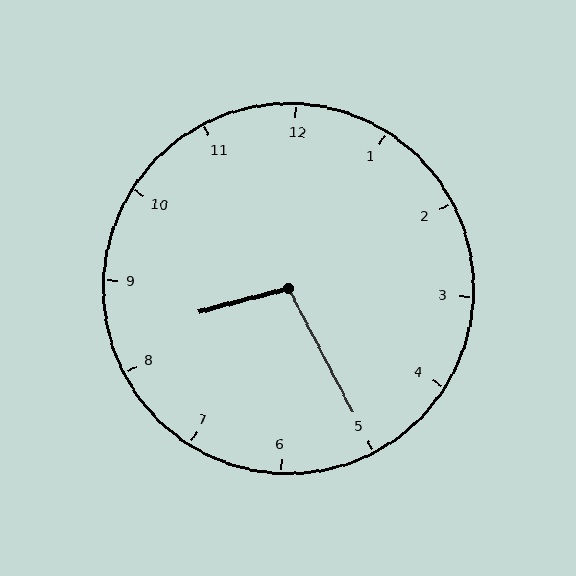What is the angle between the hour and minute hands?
Approximately 102 degrees.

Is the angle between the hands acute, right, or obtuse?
It is obtuse.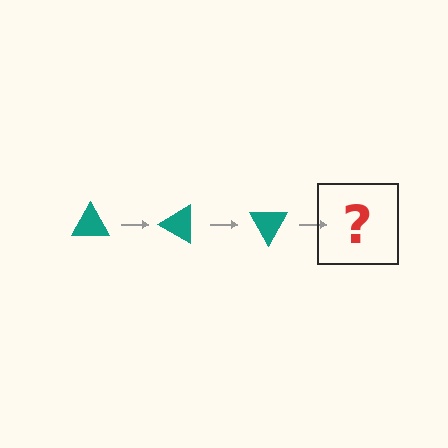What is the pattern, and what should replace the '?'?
The pattern is that the triangle rotates 30 degrees each step. The '?' should be a teal triangle rotated 90 degrees.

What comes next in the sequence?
The next element should be a teal triangle rotated 90 degrees.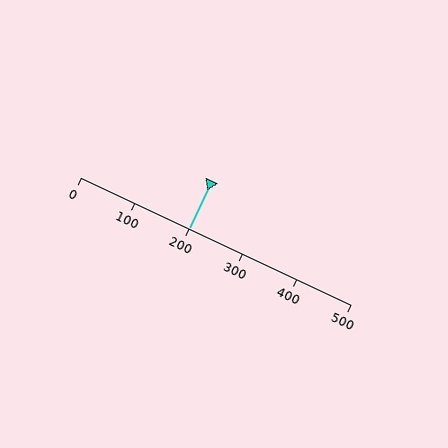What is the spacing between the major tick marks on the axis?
The major ticks are spaced 100 apart.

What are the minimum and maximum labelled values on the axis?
The axis runs from 0 to 500.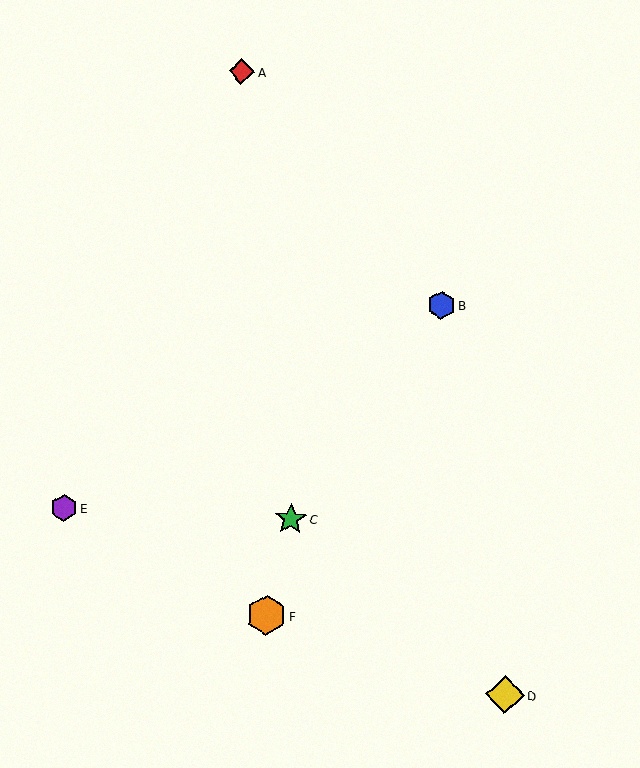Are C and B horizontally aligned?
No, C is at y≈519 and B is at y≈305.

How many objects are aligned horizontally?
2 objects (C, E) are aligned horizontally.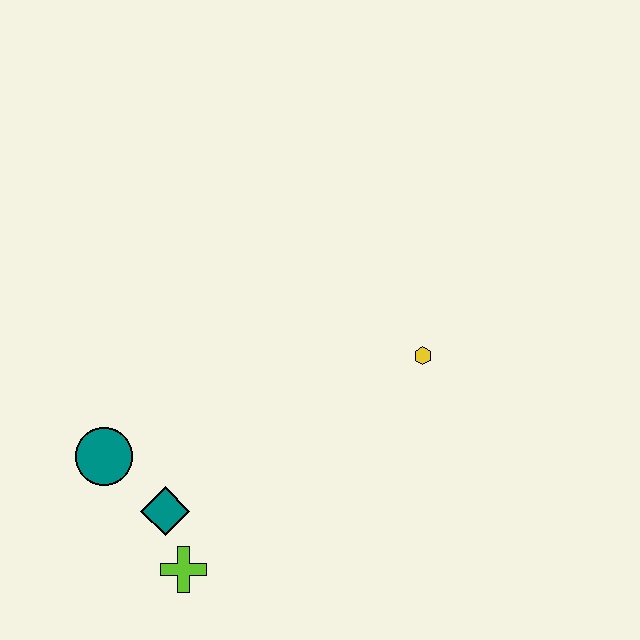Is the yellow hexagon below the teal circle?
No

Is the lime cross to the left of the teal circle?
No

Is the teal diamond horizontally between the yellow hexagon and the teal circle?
Yes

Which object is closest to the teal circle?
The teal diamond is closest to the teal circle.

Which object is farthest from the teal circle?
The yellow hexagon is farthest from the teal circle.